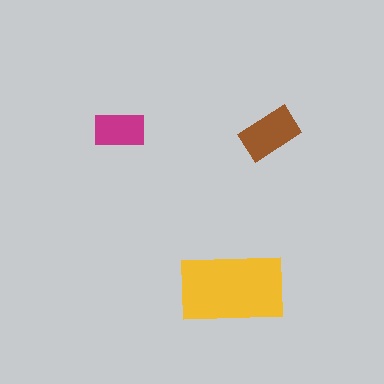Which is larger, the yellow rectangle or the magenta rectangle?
The yellow one.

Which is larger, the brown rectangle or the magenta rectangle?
The brown one.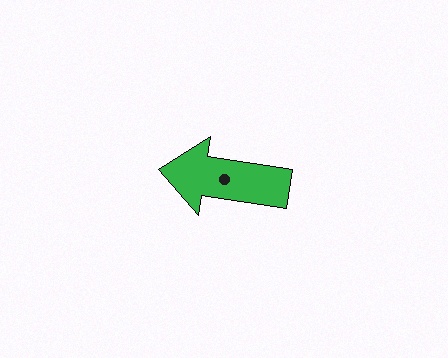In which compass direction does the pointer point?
West.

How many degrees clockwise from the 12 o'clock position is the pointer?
Approximately 278 degrees.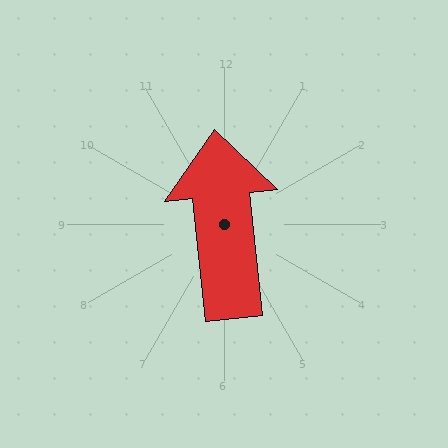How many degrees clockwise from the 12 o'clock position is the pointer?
Approximately 354 degrees.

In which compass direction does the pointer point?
North.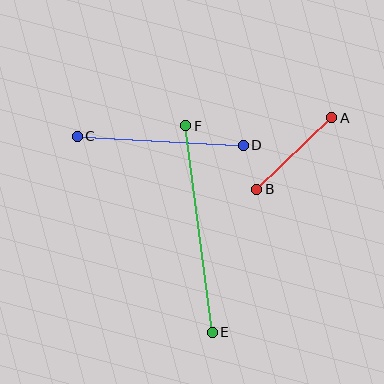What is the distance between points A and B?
The distance is approximately 103 pixels.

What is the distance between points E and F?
The distance is approximately 208 pixels.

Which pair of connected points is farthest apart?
Points E and F are farthest apart.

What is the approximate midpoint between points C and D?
The midpoint is at approximately (160, 141) pixels.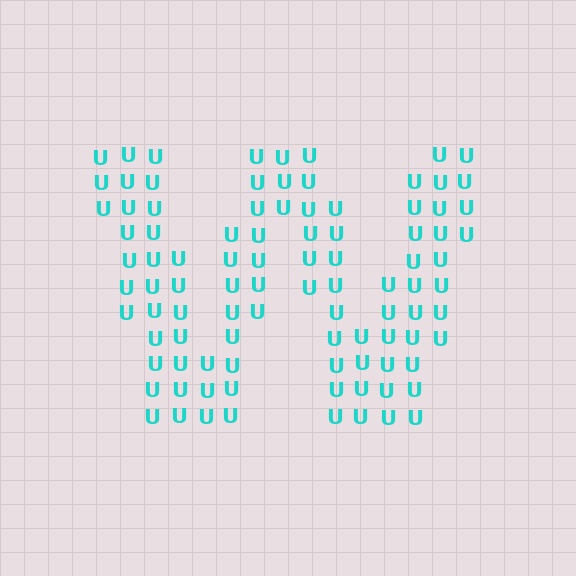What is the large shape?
The large shape is the letter W.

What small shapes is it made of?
It is made of small letter U's.